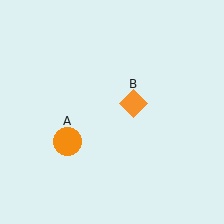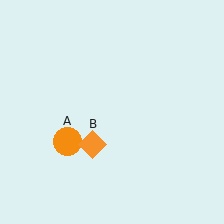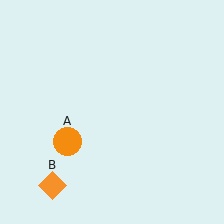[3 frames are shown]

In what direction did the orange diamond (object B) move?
The orange diamond (object B) moved down and to the left.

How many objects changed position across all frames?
1 object changed position: orange diamond (object B).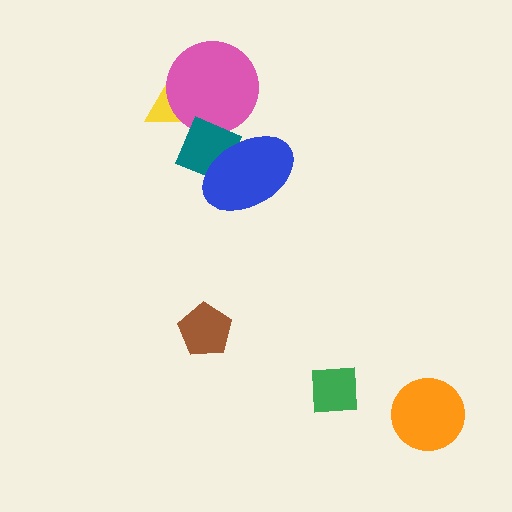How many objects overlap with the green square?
0 objects overlap with the green square.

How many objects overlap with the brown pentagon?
0 objects overlap with the brown pentagon.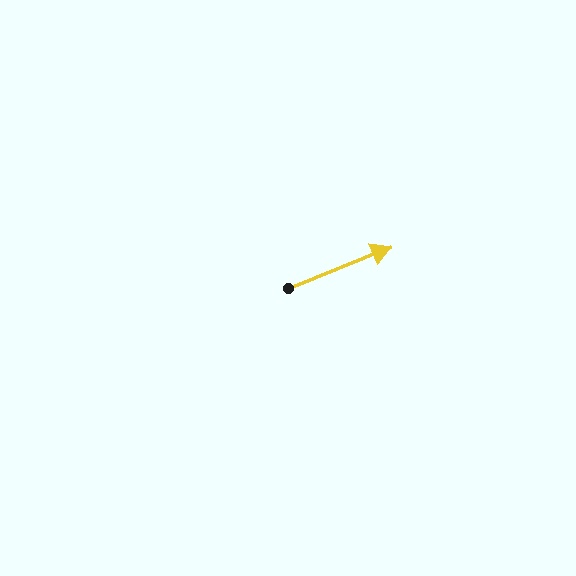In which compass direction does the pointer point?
East.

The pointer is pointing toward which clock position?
Roughly 2 o'clock.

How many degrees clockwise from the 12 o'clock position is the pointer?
Approximately 68 degrees.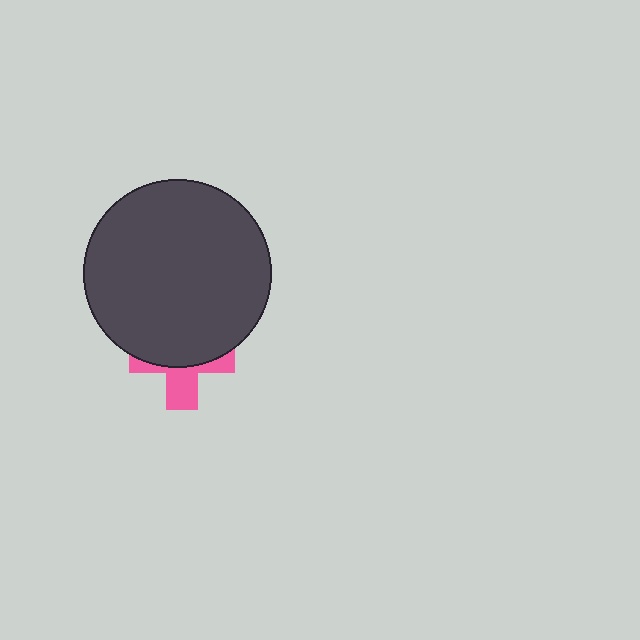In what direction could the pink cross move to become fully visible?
The pink cross could move down. That would shift it out from behind the dark gray circle entirely.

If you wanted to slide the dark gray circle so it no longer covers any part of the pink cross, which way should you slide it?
Slide it up — that is the most direct way to separate the two shapes.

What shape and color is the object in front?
The object in front is a dark gray circle.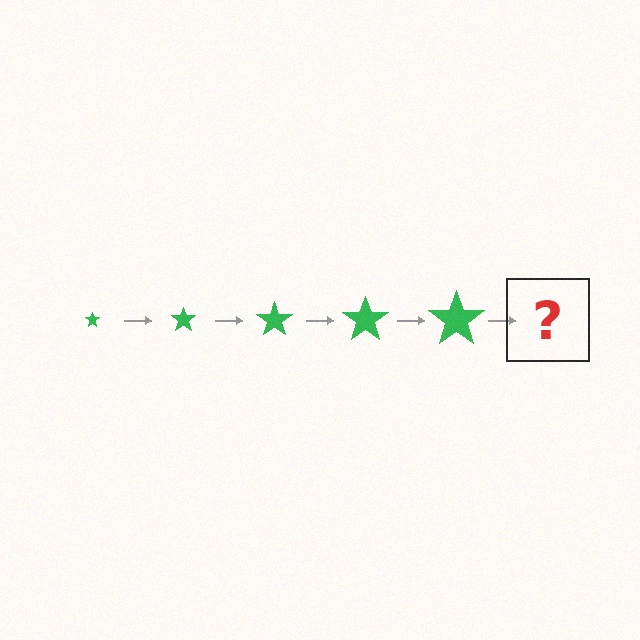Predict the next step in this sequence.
The next step is a green star, larger than the previous one.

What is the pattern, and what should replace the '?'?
The pattern is that the star gets progressively larger each step. The '?' should be a green star, larger than the previous one.